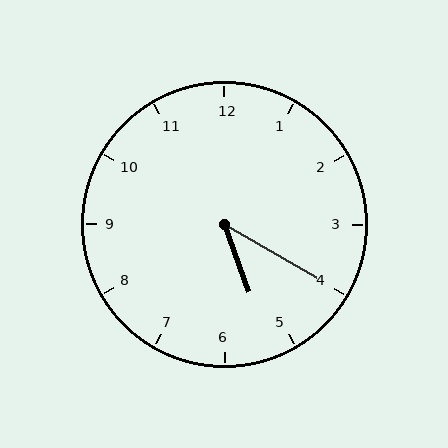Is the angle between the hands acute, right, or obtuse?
It is acute.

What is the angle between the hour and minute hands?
Approximately 40 degrees.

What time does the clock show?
5:20.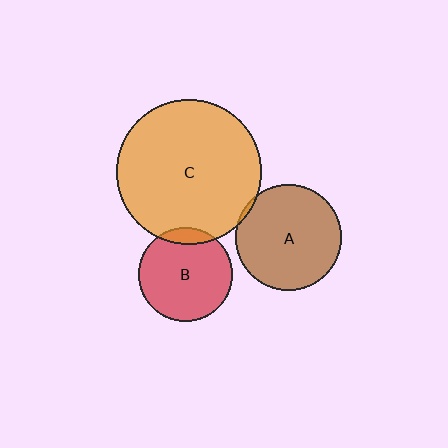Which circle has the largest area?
Circle C (orange).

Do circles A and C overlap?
Yes.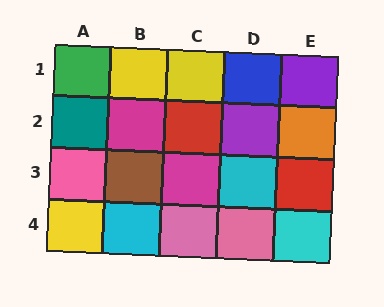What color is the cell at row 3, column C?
Magenta.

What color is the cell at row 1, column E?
Purple.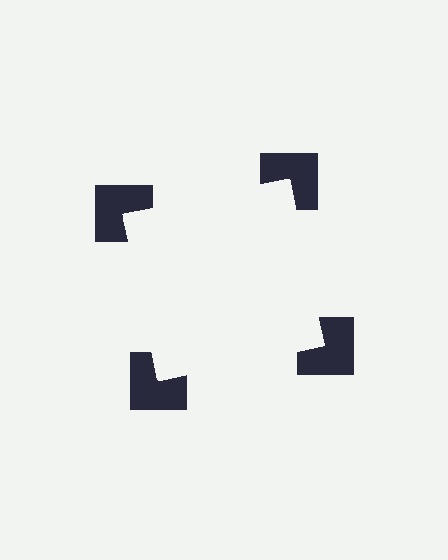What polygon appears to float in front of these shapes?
An illusory square — its edges are inferred from the aligned wedge cuts in the notched squares, not physically drawn.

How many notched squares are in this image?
There are 4 — one at each vertex of the illusory square.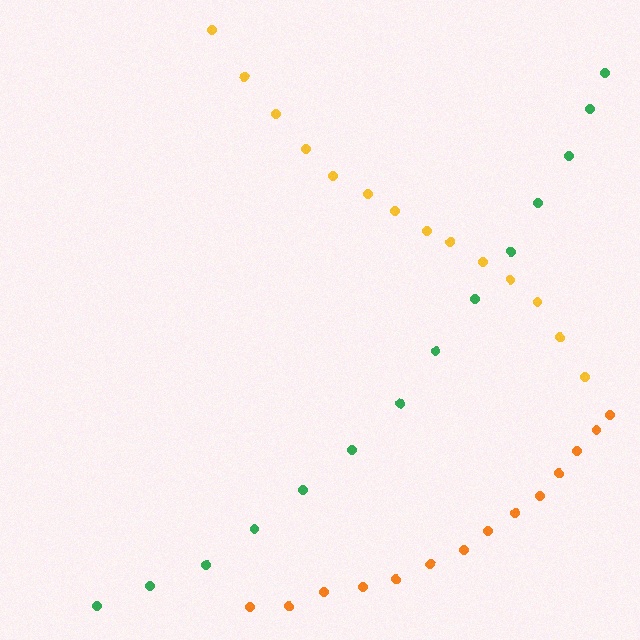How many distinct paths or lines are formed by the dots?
There are 3 distinct paths.